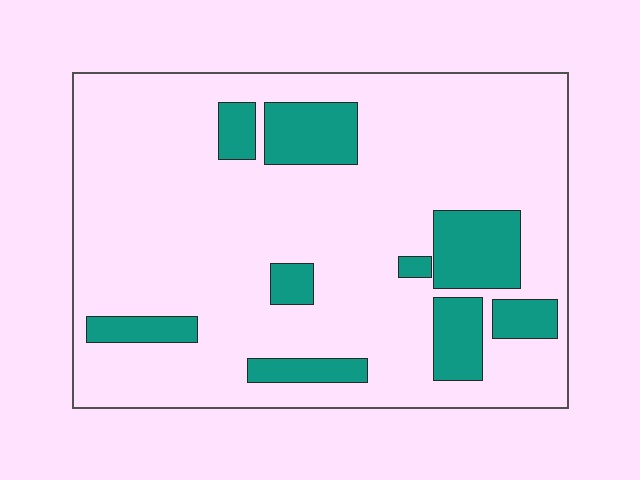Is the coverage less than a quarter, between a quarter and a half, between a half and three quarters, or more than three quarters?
Less than a quarter.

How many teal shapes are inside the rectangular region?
9.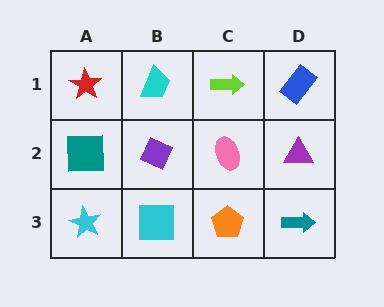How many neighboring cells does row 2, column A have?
3.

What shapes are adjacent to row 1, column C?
A pink ellipse (row 2, column C), a cyan trapezoid (row 1, column B), a blue rectangle (row 1, column D).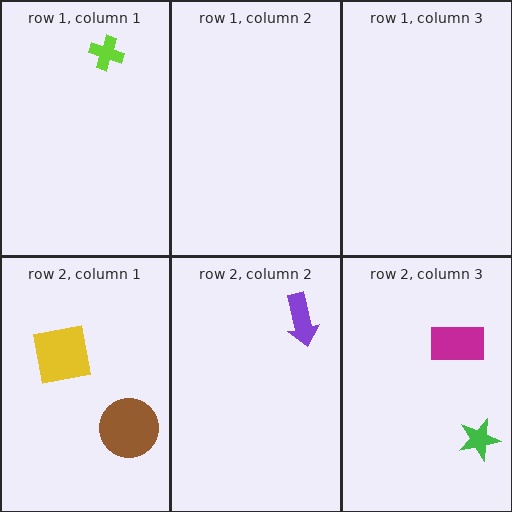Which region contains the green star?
The row 2, column 3 region.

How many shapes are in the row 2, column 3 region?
2.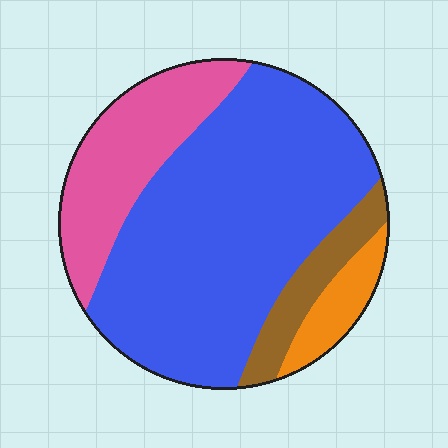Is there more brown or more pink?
Pink.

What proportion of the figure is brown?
Brown takes up about one tenth (1/10) of the figure.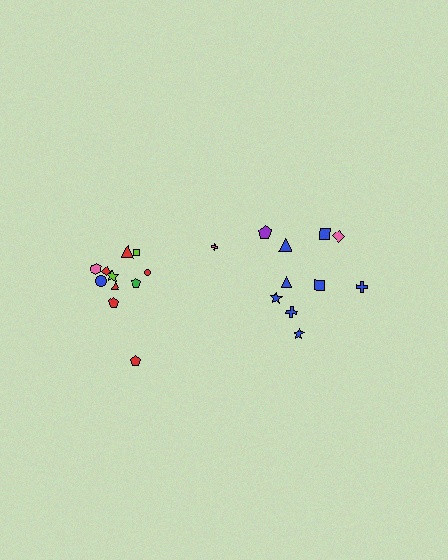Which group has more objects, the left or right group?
The left group.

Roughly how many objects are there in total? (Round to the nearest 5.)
Roughly 20 objects in total.